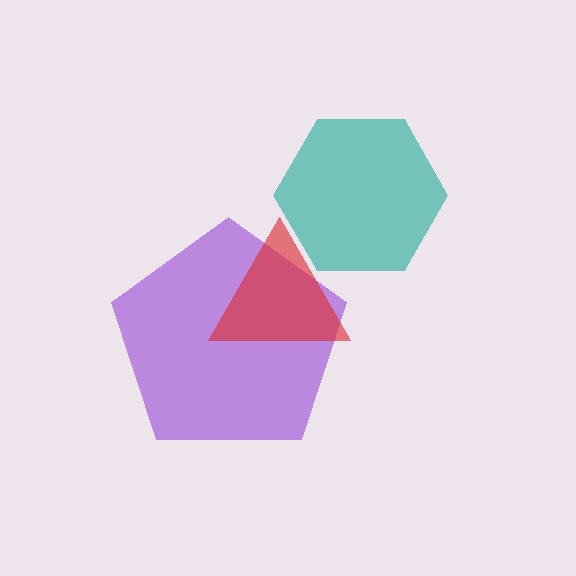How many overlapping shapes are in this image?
There are 3 overlapping shapes in the image.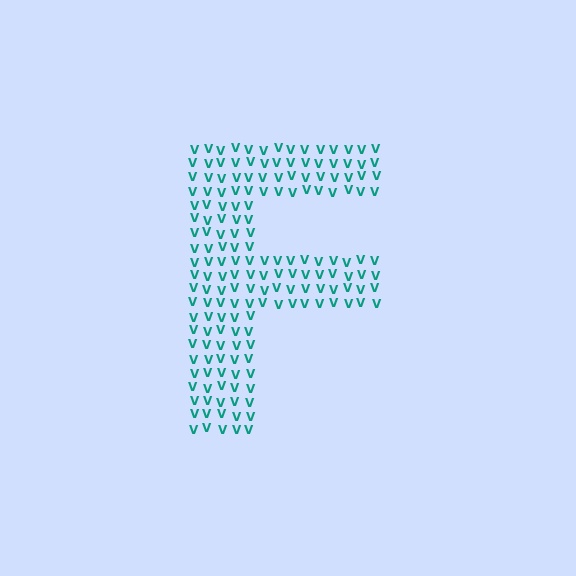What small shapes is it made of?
It is made of small letter V's.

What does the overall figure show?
The overall figure shows the letter F.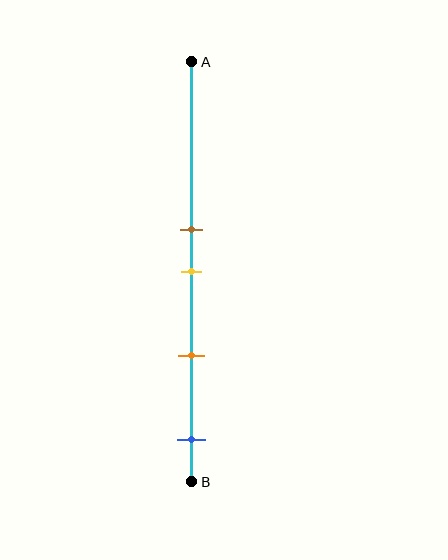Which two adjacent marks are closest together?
The brown and yellow marks are the closest adjacent pair.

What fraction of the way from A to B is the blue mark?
The blue mark is approximately 90% (0.9) of the way from A to B.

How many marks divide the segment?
There are 4 marks dividing the segment.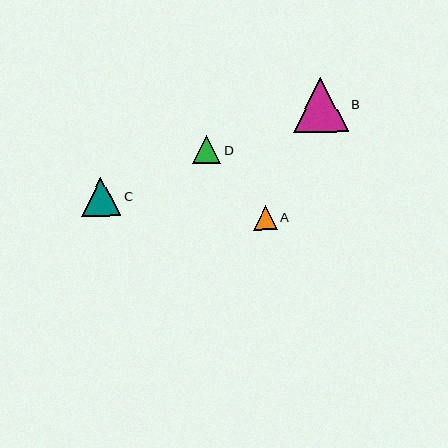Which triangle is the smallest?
Triangle A is the smallest with a size of approximately 24 pixels.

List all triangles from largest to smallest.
From largest to smallest: B, C, D, A.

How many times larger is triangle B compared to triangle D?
Triangle B is approximately 2.0 times the size of triangle D.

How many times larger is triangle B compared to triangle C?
Triangle B is approximately 1.4 times the size of triangle C.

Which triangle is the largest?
Triangle B is the largest with a size of approximately 56 pixels.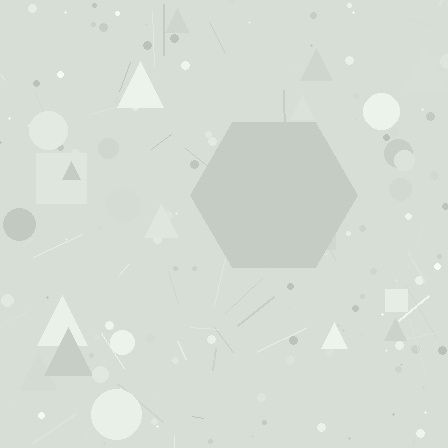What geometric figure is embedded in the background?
A hexagon is embedded in the background.